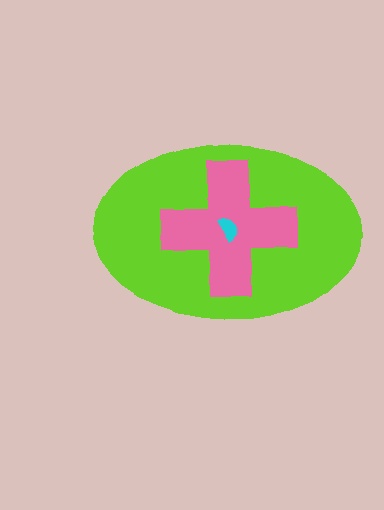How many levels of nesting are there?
3.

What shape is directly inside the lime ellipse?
The pink cross.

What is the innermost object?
The cyan semicircle.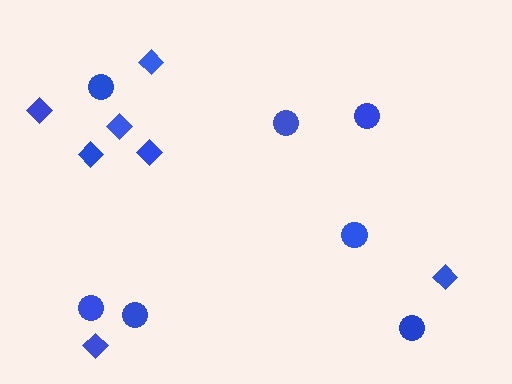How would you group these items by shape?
There are 2 groups: one group of diamonds (7) and one group of circles (7).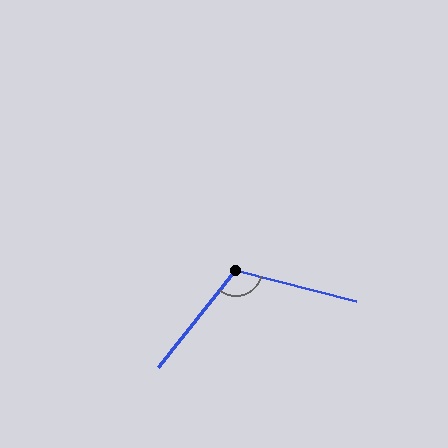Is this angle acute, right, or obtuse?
It is obtuse.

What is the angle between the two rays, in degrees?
Approximately 114 degrees.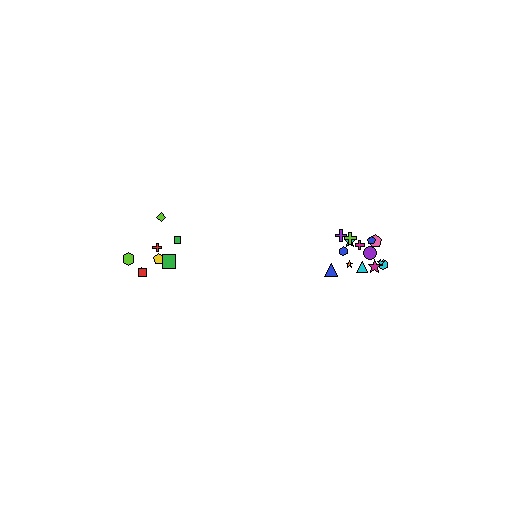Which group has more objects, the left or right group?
The right group.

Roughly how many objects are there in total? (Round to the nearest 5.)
Roughly 25 objects in total.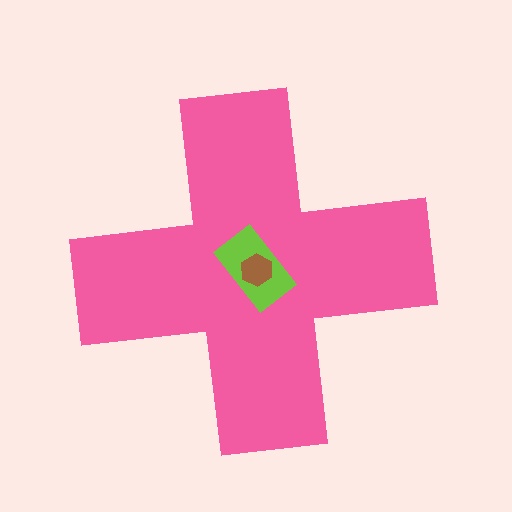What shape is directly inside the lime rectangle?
The brown hexagon.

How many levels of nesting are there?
3.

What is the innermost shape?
The brown hexagon.